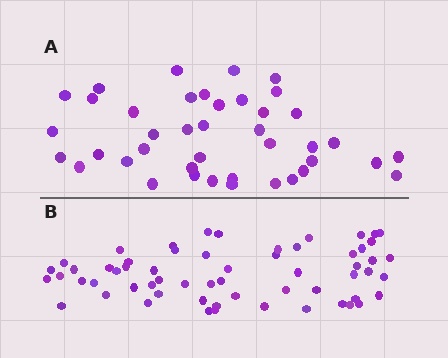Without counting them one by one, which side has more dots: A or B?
Region B (the bottom region) has more dots.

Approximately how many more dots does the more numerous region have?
Region B has approximately 20 more dots than region A.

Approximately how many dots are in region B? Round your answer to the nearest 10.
About 60 dots.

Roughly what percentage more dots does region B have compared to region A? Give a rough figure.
About 45% more.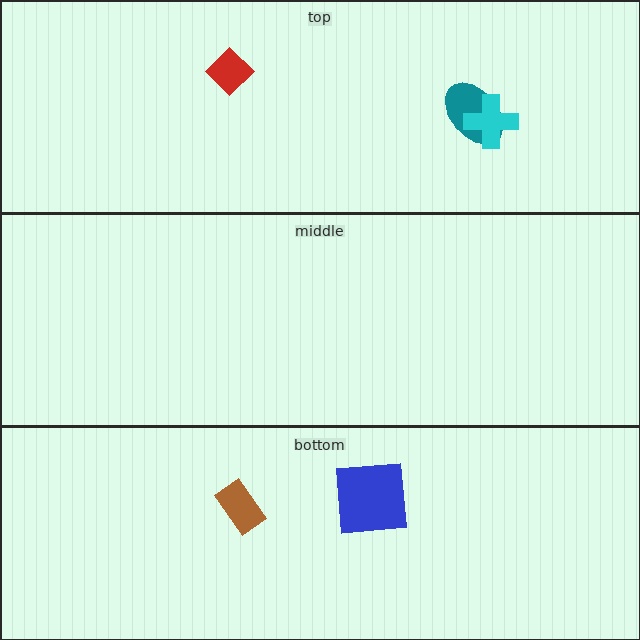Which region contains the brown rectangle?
The bottom region.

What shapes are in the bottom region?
The brown rectangle, the blue square.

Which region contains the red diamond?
The top region.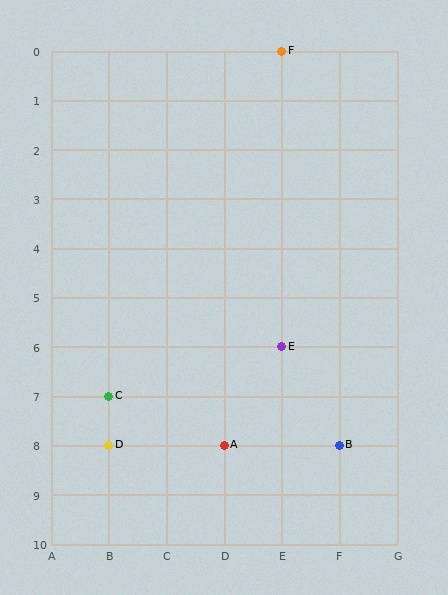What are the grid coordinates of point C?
Point C is at grid coordinates (B, 7).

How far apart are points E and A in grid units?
Points E and A are 1 column and 2 rows apart (about 2.2 grid units diagonally).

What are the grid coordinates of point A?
Point A is at grid coordinates (D, 8).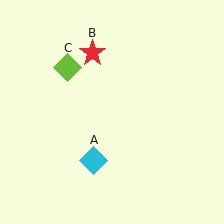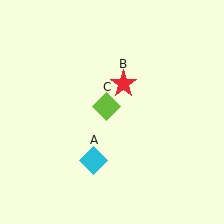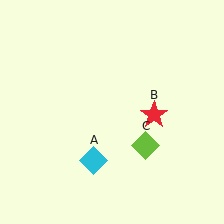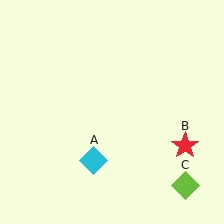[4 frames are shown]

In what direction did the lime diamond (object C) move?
The lime diamond (object C) moved down and to the right.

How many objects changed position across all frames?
2 objects changed position: red star (object B), lime diamond (object C).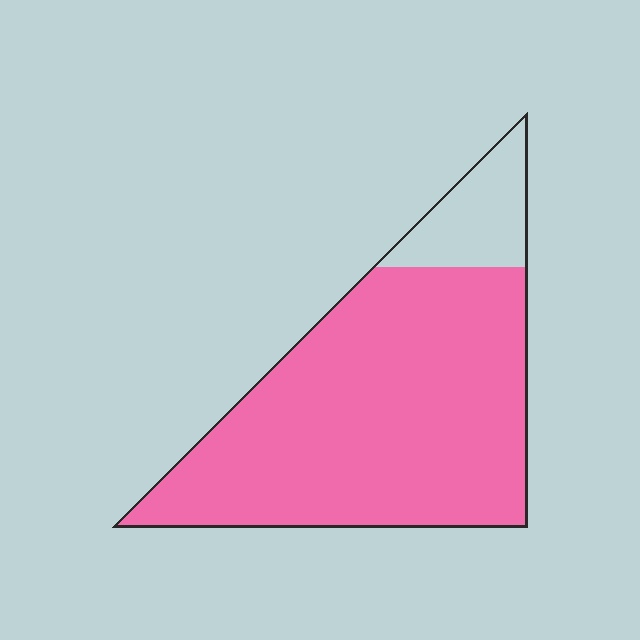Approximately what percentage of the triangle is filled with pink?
Approximately 85%.